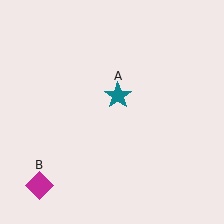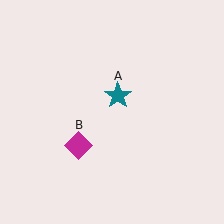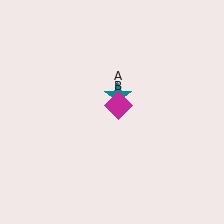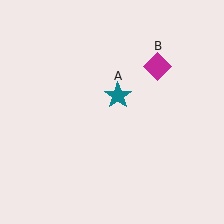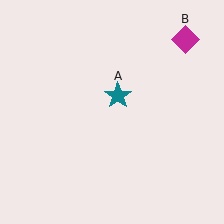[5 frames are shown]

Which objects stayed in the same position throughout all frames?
Teal star (object A) remained stationary.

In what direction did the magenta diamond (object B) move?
The magenta diamond (object B) moved up and to the right.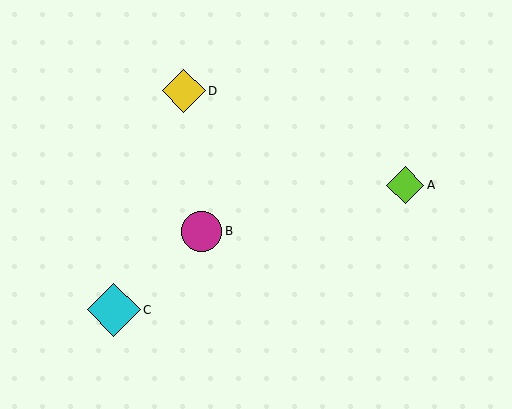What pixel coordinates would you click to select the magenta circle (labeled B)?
Click at (202, 231) to select the magenta circle B.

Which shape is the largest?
The cyan diamond (labeled C) is the largest.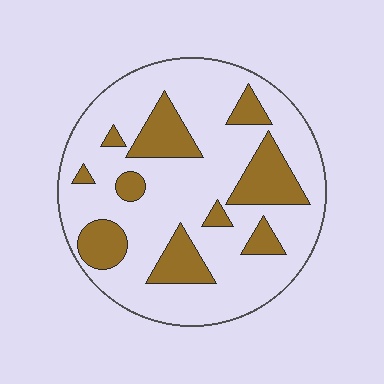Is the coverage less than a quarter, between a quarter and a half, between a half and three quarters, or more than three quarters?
Less than a quarter.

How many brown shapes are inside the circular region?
10.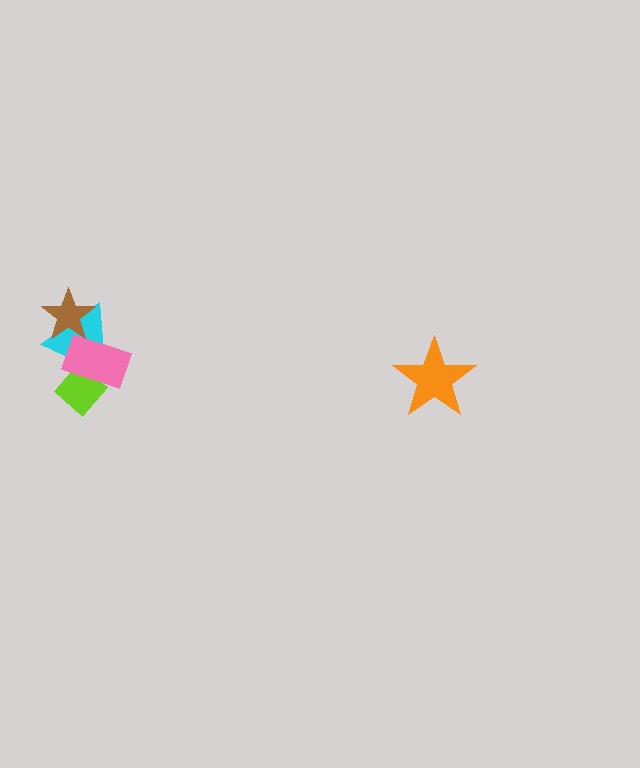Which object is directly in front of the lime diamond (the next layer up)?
The cyan triangle is directly in front of the lime diamond.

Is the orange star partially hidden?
No, no other shape covers it.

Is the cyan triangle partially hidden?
Yes, it is partially covered by another shape.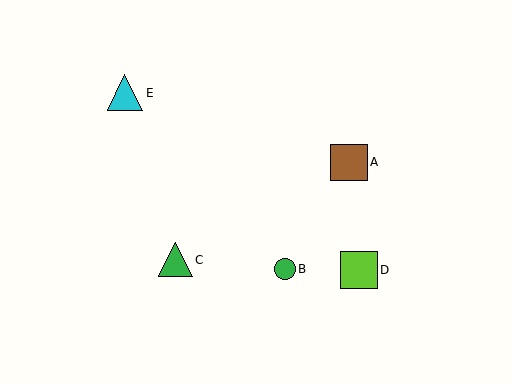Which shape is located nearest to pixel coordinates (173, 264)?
The green triangle (labeled C) at (176, 260) is nearest to that location.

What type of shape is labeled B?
Shape B is a green circle.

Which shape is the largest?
The lime square (labeled D) is the largest.